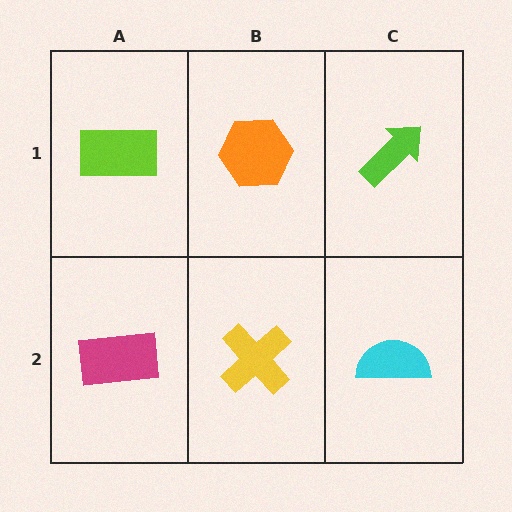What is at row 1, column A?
A lime rectangle.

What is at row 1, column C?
A lime arrow.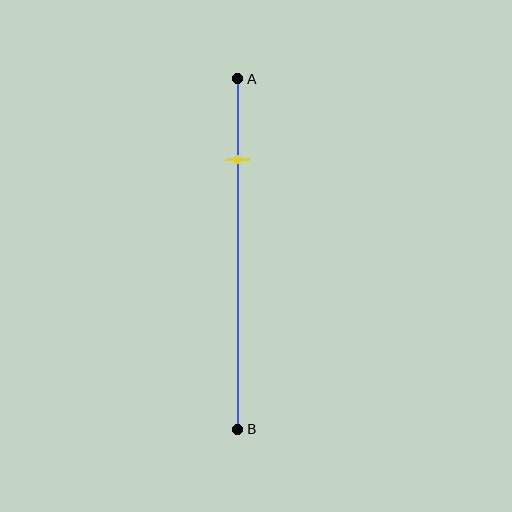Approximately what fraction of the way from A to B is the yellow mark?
The yellow mark is approximately 25% of the way from A to B.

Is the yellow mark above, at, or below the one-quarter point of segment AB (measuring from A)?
The yellow mark is approximately at the one-quarter point of segment AB.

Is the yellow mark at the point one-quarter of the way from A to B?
Yes, the mark is approximately at the one-quarter point.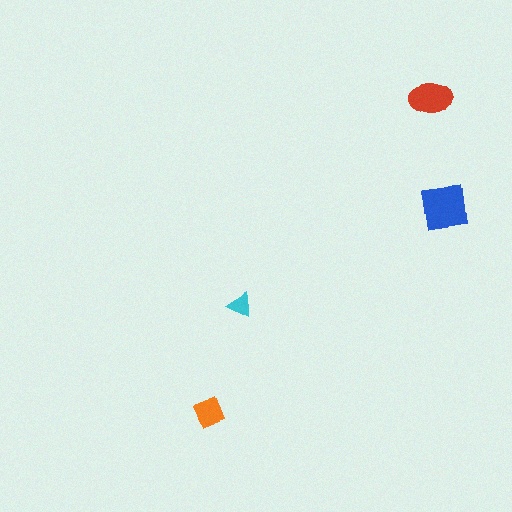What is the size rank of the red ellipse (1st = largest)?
2nd.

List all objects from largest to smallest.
The blue square, the red ellipse, the orange diamond, the cyan triangle.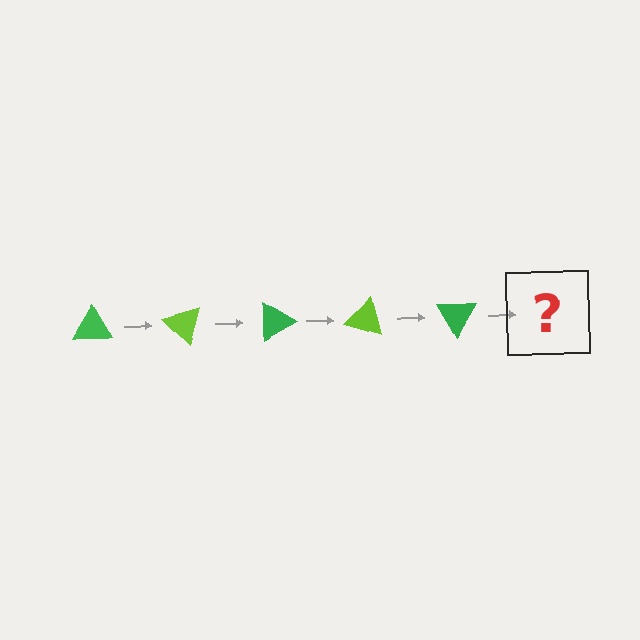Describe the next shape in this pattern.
It should be a lime triangle, rotated 225 degrees from the start.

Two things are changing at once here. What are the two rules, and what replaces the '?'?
The two rules are that it rotates 45 degrees each step and the color cycles through green and lime. The '?' should be a lime triangle, rotated 225 degrees from the start.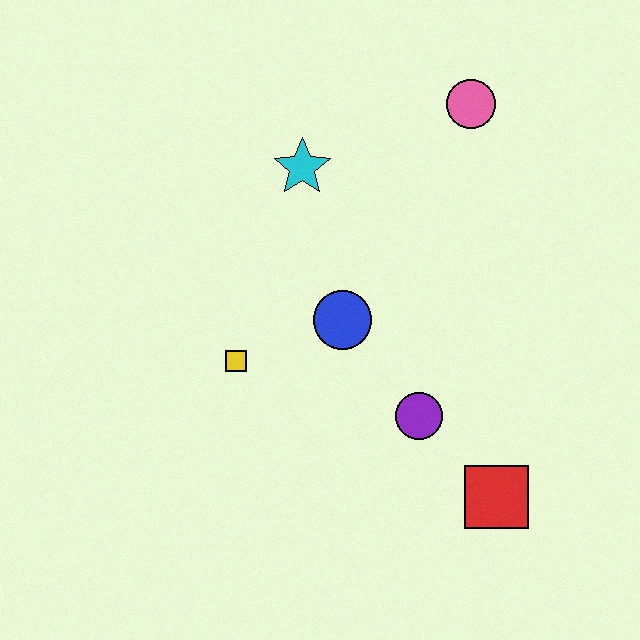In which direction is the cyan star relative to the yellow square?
The cyan star is above the yellow square.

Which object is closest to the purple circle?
The red square is closest to the purple circle.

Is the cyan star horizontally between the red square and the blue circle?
No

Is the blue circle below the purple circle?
No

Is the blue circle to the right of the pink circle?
No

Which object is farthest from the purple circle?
The pink circle is farthest from the purple circle.